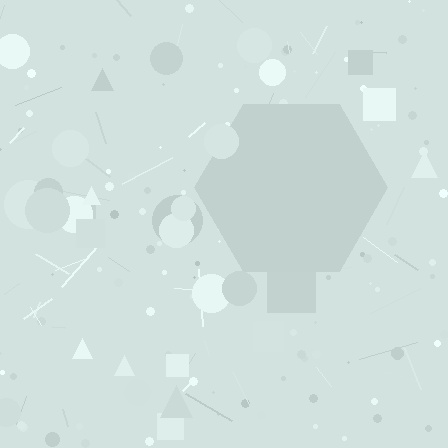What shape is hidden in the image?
A hexagon is hidden in the image.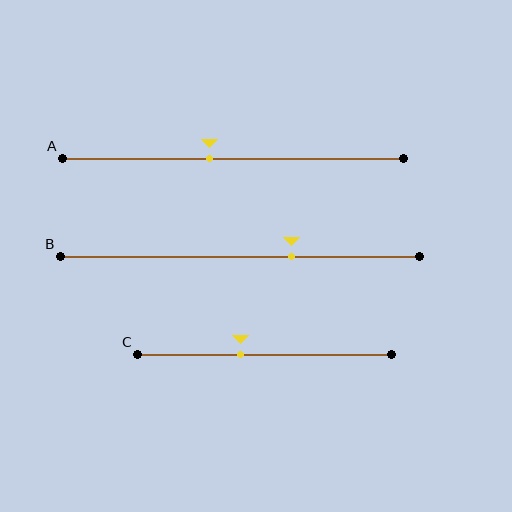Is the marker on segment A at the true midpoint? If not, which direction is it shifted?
No, the marker on segment A is shifted to the left by about 7% of the segment length.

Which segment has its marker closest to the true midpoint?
Segment A has its marker closest to the true midpoint.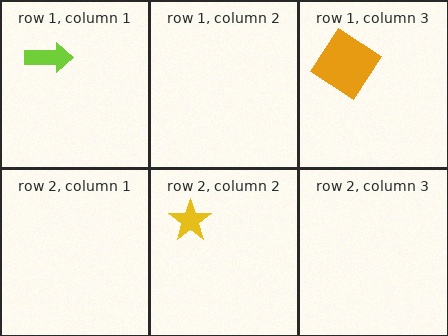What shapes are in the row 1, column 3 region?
The orange diamond.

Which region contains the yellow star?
The row 2, column 2 region.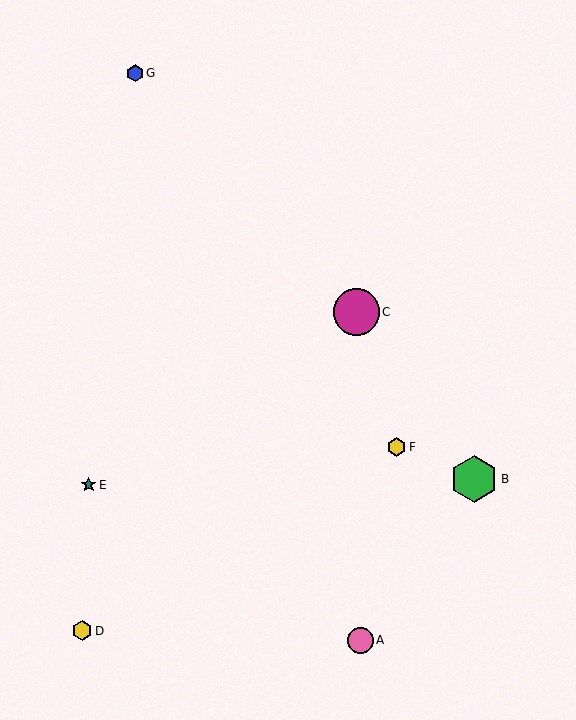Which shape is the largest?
The green hexagon (labeled B) is the largest.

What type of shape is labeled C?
Shape C is a magenta circle.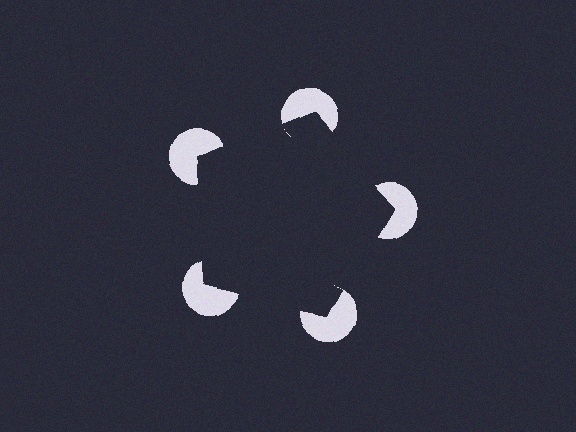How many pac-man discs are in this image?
There are 5 — one at each vertex of the illusory pentagon.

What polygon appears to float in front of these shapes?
An illusory pentagon — its edges are inferred from the aligned wedge cuts in the pac-man discs, not physically drawn.